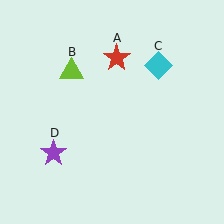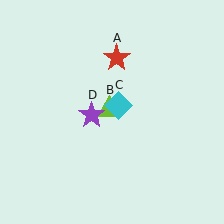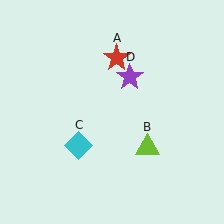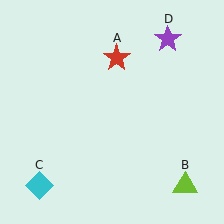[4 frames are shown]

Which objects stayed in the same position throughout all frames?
Red star (object A) remained stationary.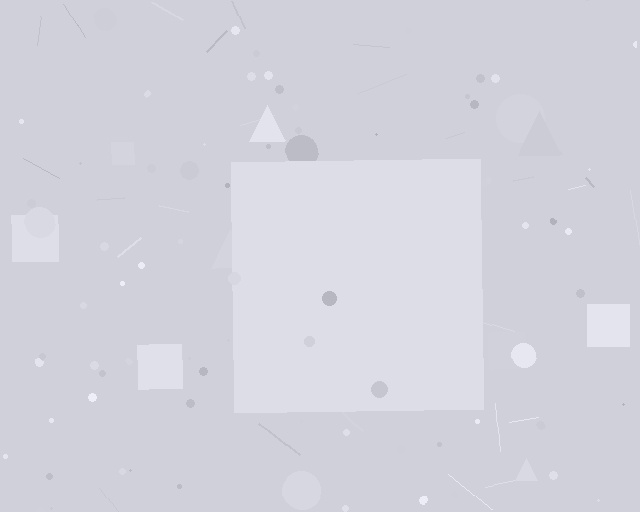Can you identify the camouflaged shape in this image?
The camouflaged shape is a square.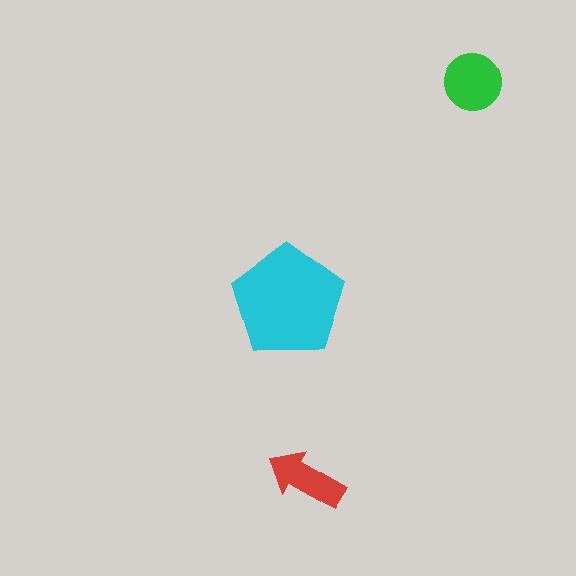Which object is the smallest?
The red arrow.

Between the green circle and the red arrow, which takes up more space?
The green circle.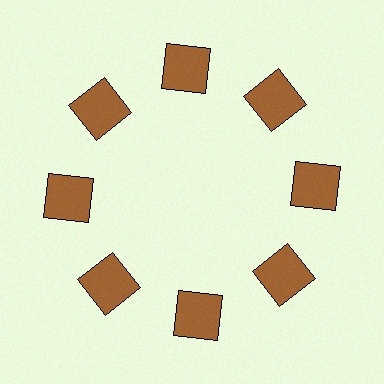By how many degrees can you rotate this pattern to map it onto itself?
The pattern maps onto itself every 45 degrees of rotation.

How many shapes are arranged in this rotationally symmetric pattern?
There are 8 shapes, arranged in 8 groups of 1.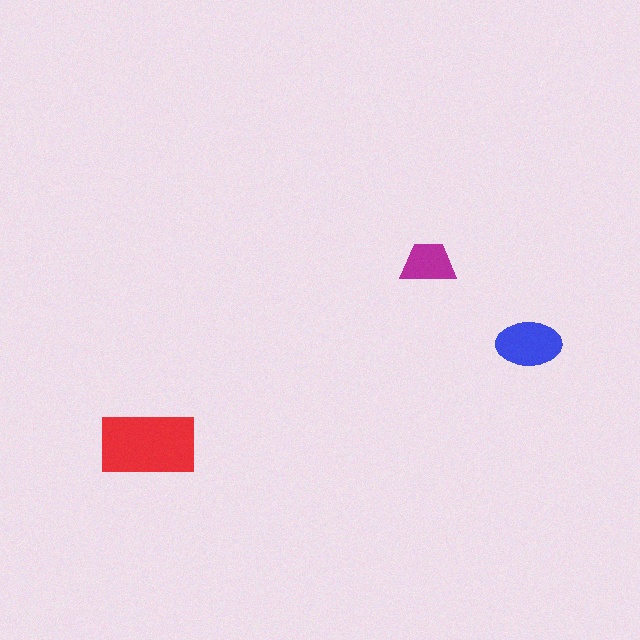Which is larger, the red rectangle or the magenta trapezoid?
The red rectangle.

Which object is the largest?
The red rectangle.